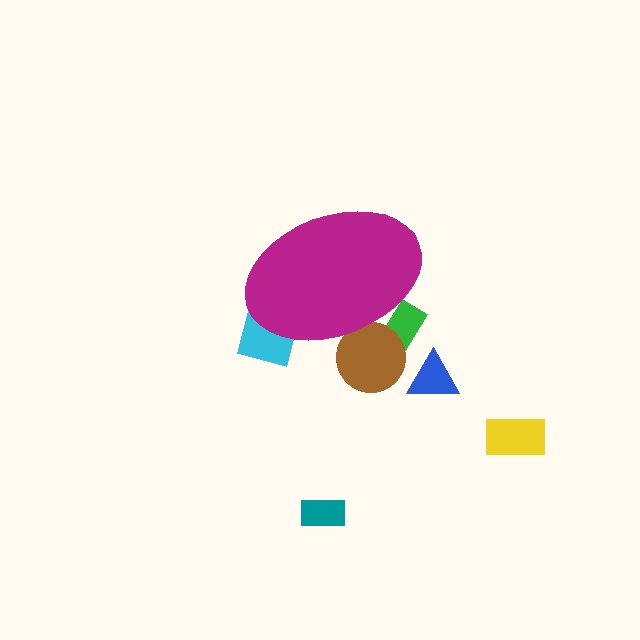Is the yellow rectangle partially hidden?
No, the yellow rectangle is fully visible.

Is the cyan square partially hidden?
Yes, the cyan square is partially hidden behind the magenta ellipse.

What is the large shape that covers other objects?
A magenta ellipse.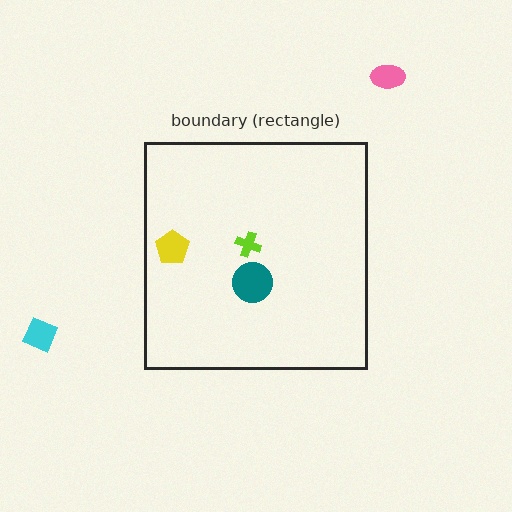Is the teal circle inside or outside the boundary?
Inside.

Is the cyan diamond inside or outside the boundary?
Outside.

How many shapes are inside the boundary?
3 inside, 2 outside.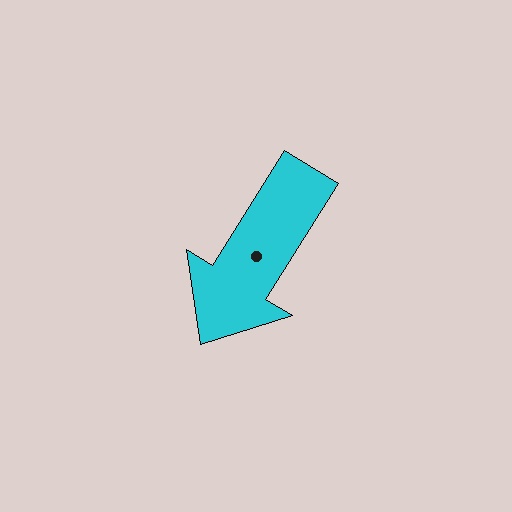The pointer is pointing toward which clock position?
Roughly 7 o'clock.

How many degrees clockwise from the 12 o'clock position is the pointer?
Approximately 212 degrees.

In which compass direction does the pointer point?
Southwest.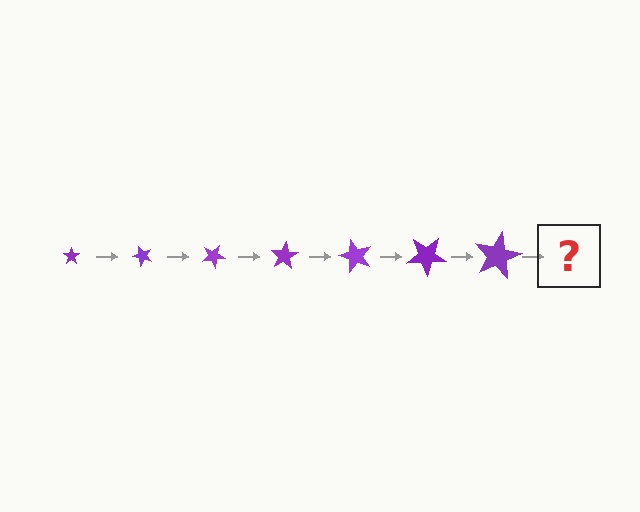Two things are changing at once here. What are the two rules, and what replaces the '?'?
The two rules are that the star grows larger each step and it rotates 50 degrees each step. The '?' should be a star, larger than the previous one and rotated 350 degrees from the start.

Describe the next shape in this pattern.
It should be a star, larger than the previous one and rotated 350 degrees from the start.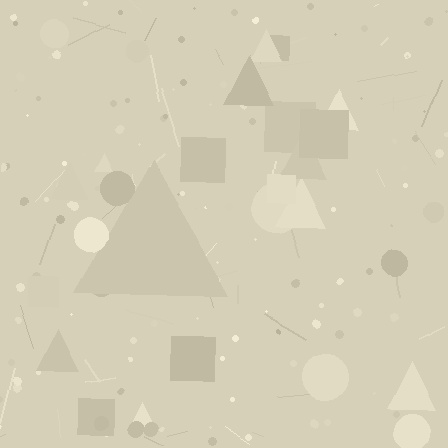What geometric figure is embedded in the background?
A triangle is embedded in the background.